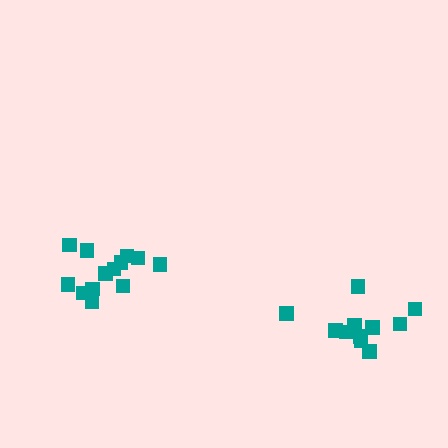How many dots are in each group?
Group 1: 14 dots, Group 2: 11 dots (25 total).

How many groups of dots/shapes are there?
There are 2 groups.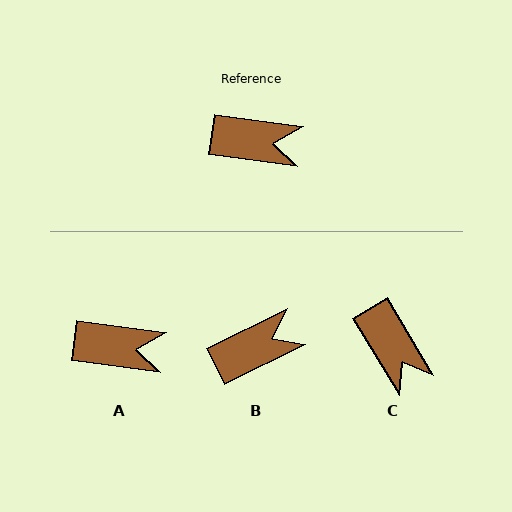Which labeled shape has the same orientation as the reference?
A.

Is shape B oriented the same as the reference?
No, it is off by about 34 degrees.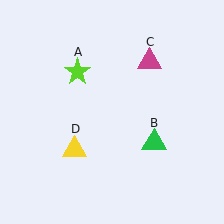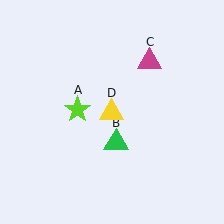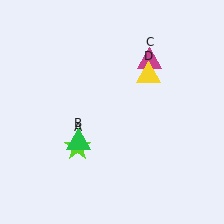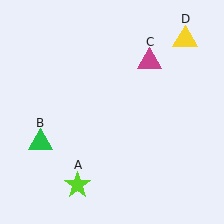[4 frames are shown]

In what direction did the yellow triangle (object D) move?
The yellow triangle (object D) moved up and to the right.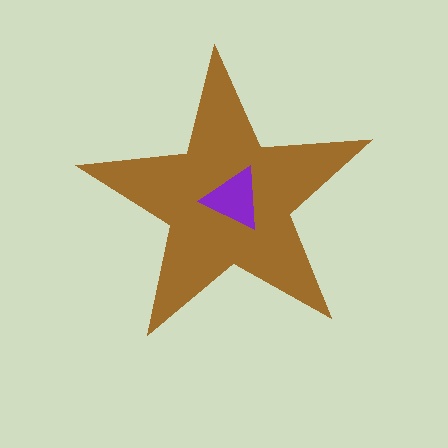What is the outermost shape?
The brown star.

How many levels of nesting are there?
2.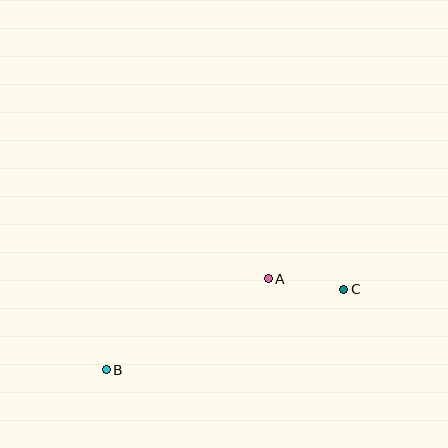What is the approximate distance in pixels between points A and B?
The distance between A and B is approximately 186 pixels.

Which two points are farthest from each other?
Points B and C are farthest from each other.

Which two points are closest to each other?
Points A and C are closest to each other.